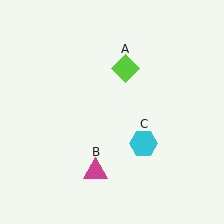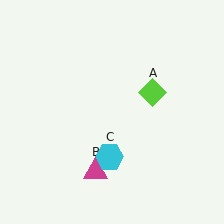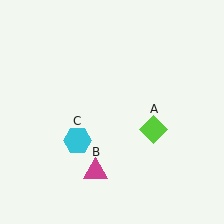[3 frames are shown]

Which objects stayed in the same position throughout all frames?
Magenta triangle (object B) remained stationary.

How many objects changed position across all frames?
2 objects changed position: lime diamond (object A), cyan hexagon (object C).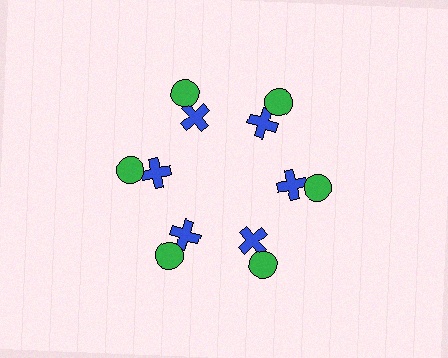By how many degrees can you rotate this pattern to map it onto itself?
The pattern maps onto itself every 60 degrees of rotation.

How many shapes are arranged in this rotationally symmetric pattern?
There are 12 shapes, arranged in 6 groups of 2.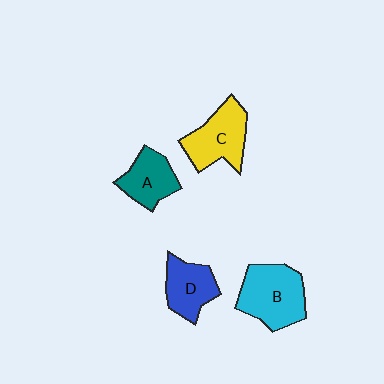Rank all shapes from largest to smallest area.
From largest to smallest: B (cyan), C (yellow), D (blue), A (teal).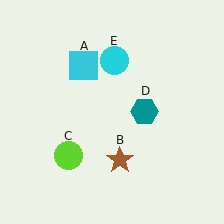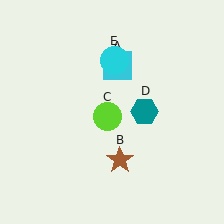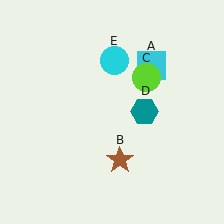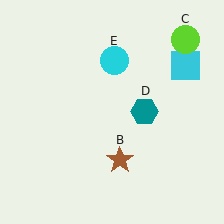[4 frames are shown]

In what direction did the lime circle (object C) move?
The lime circle (object C) moved up and to the right.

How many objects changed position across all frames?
2 objects changed position: cyan square (object A), lime circle (object C).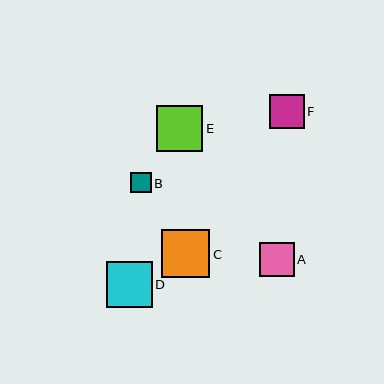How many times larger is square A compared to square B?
Square A is approximately 1.7 times the size of square B.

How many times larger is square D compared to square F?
Square D is approximately 1.3 times the size of square F.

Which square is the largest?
Square C is the largest with a size of approximately 48 pixels.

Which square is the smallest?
Square B is the smallest with a size of approximately 20 pixels.